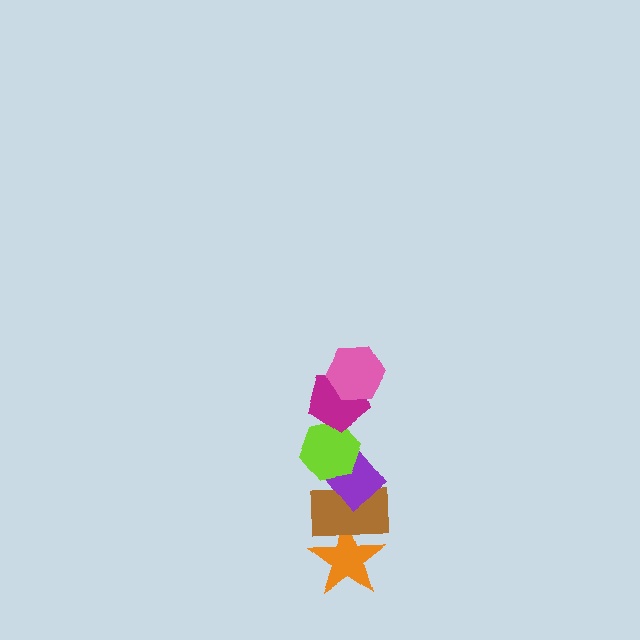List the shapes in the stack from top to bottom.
From top to bottom: the pink hexagon, the magenta pentagon, the lime hexagon, the purple rectangle, the brown rectangle, the orange star.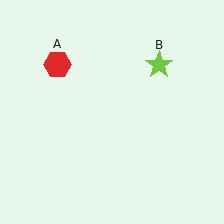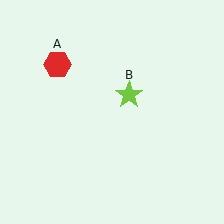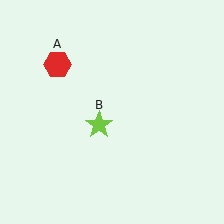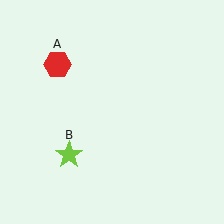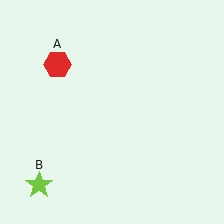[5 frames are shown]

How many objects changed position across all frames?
1 object changed position: lime star (object B).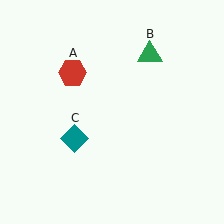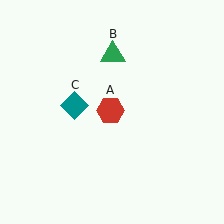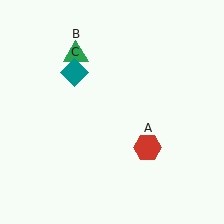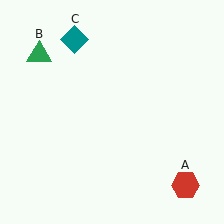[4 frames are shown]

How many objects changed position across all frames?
3 objects changed position: red hexagon (object A), green triangle (object B), teal diamond (object C).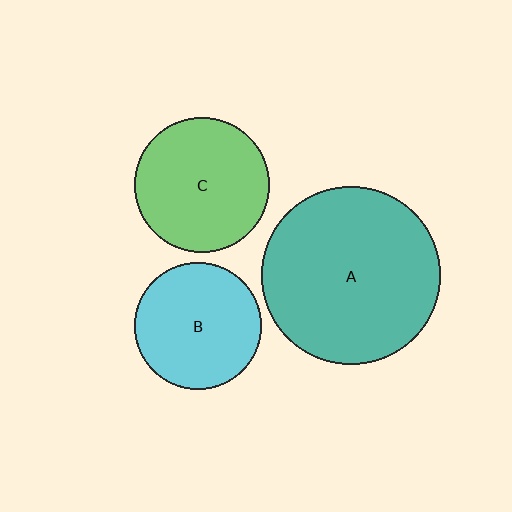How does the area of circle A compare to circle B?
Approximately 2.0 times.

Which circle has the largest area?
Circle A (teal).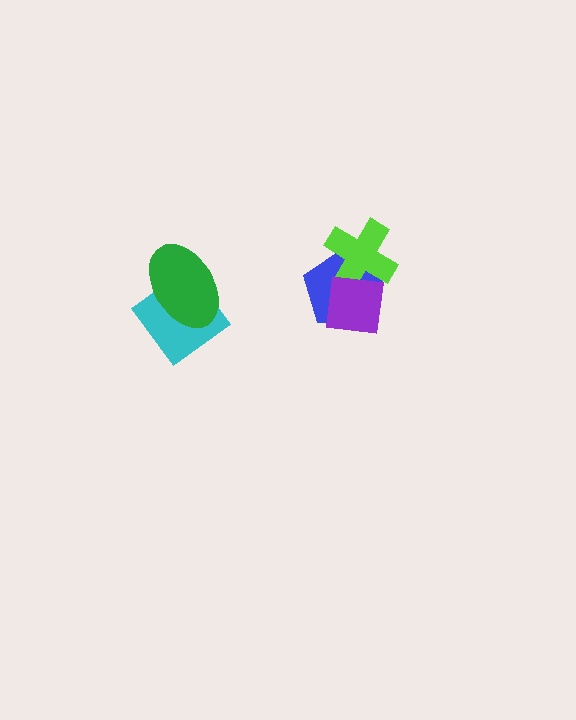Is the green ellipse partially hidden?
No, no other shape covers it.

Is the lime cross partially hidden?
Yes, it is partially covered by another shape.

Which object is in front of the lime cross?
The purple square is in front of the lime cross.